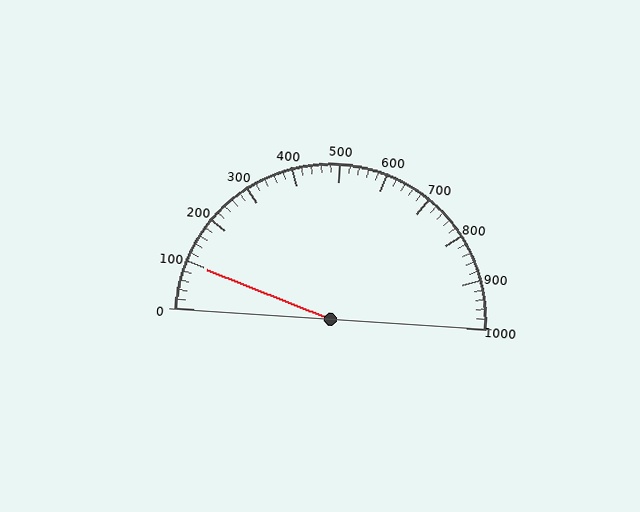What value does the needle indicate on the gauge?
The needle indicates approximately 100.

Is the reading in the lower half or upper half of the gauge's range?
The reading is in the lower half of the range (0 to 1000).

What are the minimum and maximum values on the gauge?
The gauge ranges from 0 to 1000.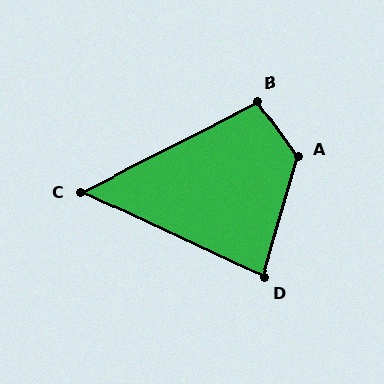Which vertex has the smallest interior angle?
C, at approximately 52 degrees.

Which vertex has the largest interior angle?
A, at approximately 128 degrees.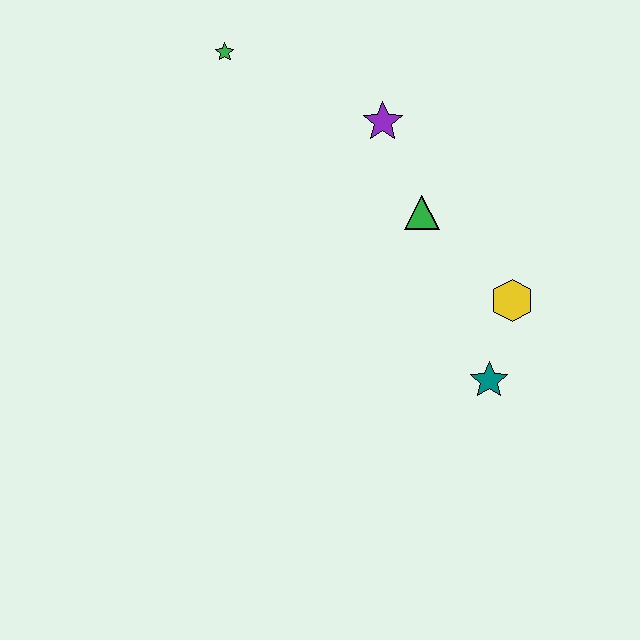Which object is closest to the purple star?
The green triangle is closest to the purple star.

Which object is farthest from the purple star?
The teal star is farthest from the purple star.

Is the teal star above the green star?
No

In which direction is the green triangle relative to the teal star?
The green triangle is above the teal star.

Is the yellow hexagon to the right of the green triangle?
Yes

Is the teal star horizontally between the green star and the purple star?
No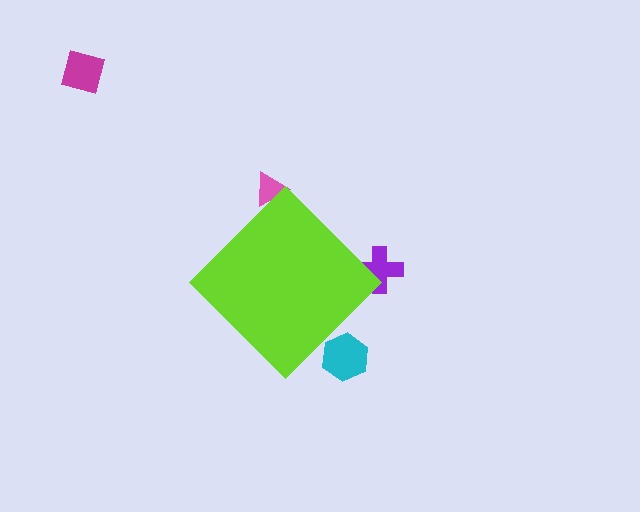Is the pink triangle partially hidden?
Yes, the pink triangle is partially hidden behind the lime diamond.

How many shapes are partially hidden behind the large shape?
3 shapes are partially hidden.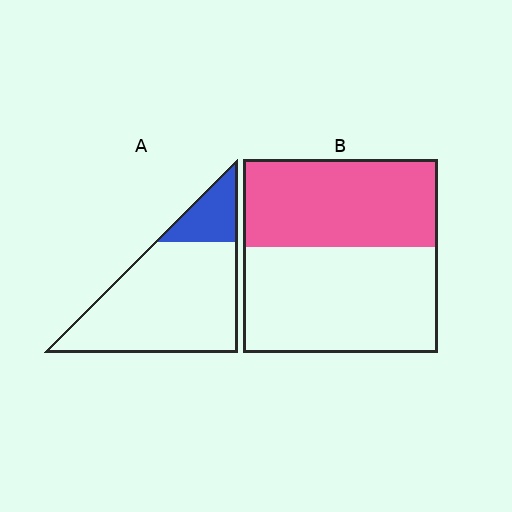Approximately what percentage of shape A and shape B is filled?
A is approximately 20% and B is approximately 45%.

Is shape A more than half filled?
No.